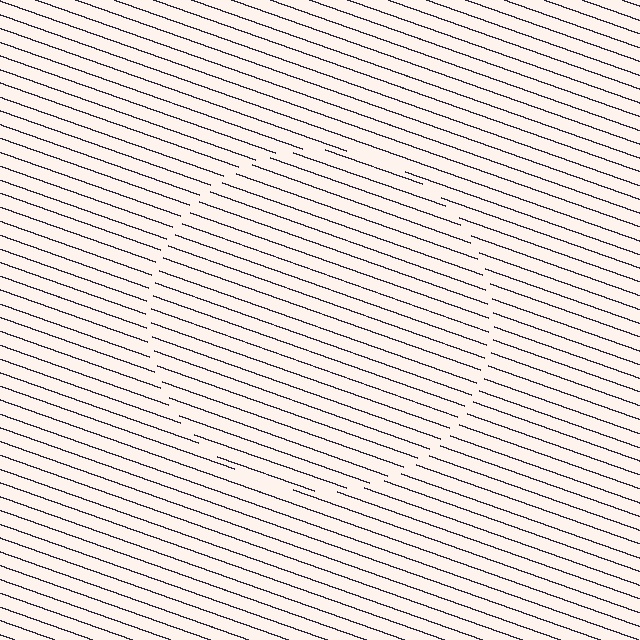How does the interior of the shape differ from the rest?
The interior of the shape contains the same grating, shifted by half a period — the contour is defined by the phase discontinuity where line-ends from the inner and outer gratings abut.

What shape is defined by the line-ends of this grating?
An illusory circle. The interior of the shape contains the same grating, shifted by half a period — the contour is defined by the phase discontinuity where line-ends from the inner and outer gratings abut.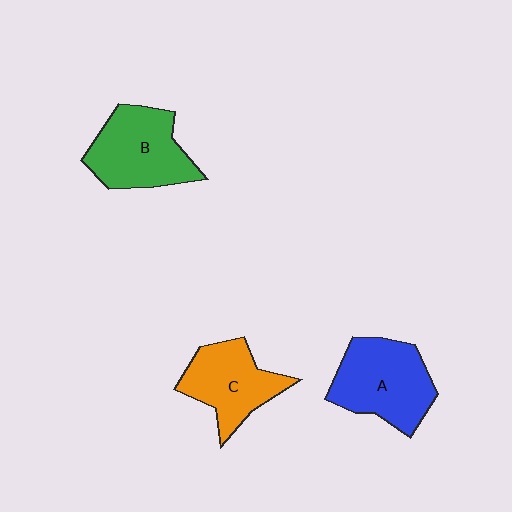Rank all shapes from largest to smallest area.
From largest to smallest: A (blue), B (green), C (orange).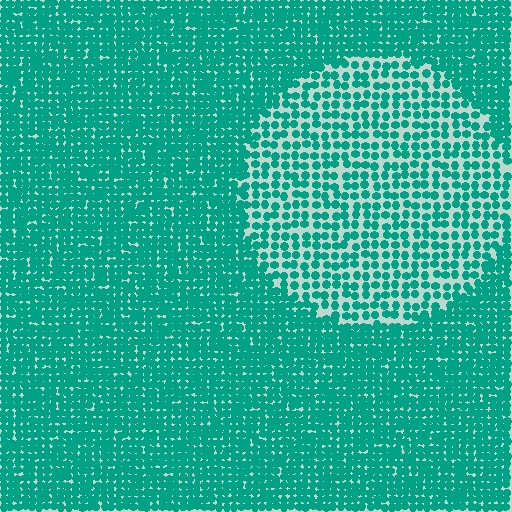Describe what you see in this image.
The image contains small teal elements arranged at two different densities. A circle-shaped region is visible where the elements are less densely packed than the surrounding area.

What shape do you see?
I see a circle.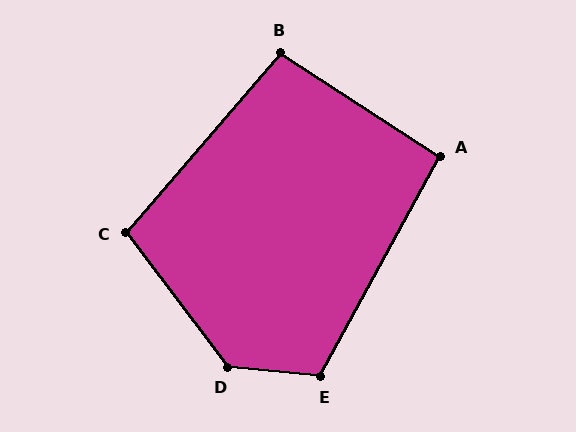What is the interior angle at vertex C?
Approximately 102 degrees (obtuse).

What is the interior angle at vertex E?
Approximately 113 degrees (obtuse).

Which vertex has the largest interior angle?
D, at approximately 132 degrees.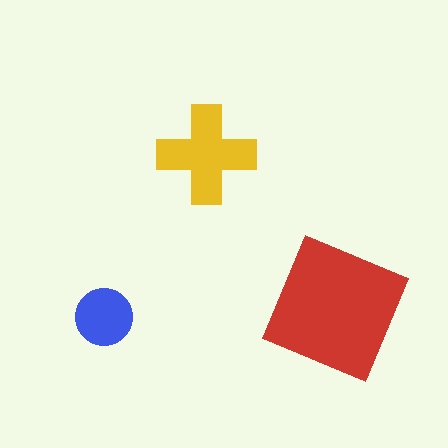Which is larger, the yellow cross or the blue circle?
The yellow cross.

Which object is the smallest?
The blue circle.